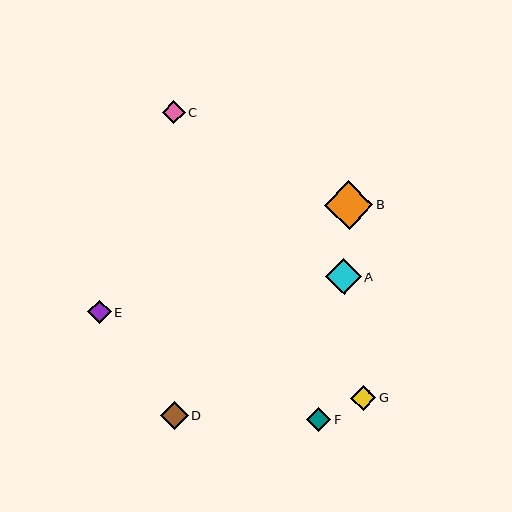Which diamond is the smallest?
Diamond C is the smallest with a size of approximately 23 pixels.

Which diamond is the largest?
Diamond B is the largest with a size of approximately 48 pixels.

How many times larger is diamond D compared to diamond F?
Diamond D is approximately 1.1 times the size of diamond F.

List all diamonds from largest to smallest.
From largest to smallest: B, A, D, G, F, E, C.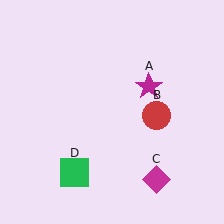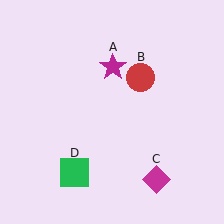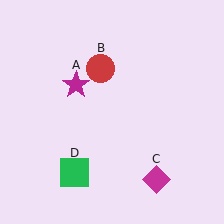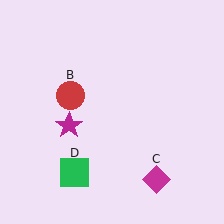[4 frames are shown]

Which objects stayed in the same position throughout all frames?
Magenta diamond (object C) and green square (object D) remained stationary.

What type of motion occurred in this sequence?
The magenta star (object A), red circle (object B) rotated counterclockwise around the center of the scene.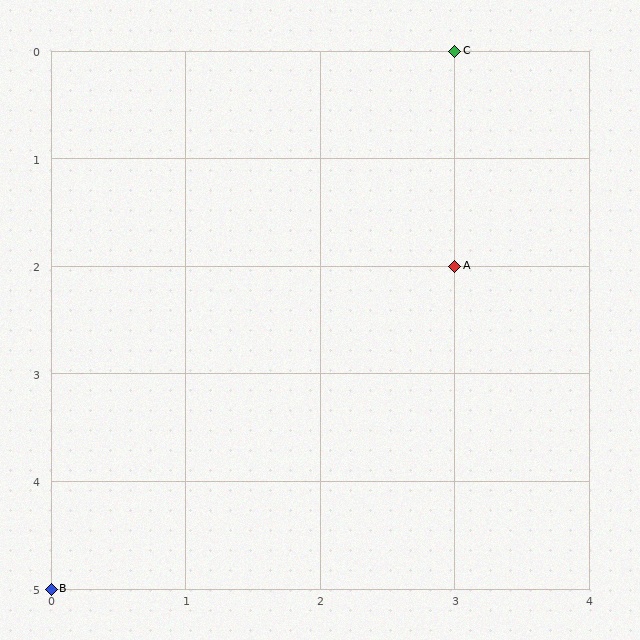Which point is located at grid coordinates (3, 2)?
Point A is at (3, 2).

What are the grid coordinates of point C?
Point C is at grid coordinates (3, 0).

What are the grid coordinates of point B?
Point B is at grid coordinates (0, 5).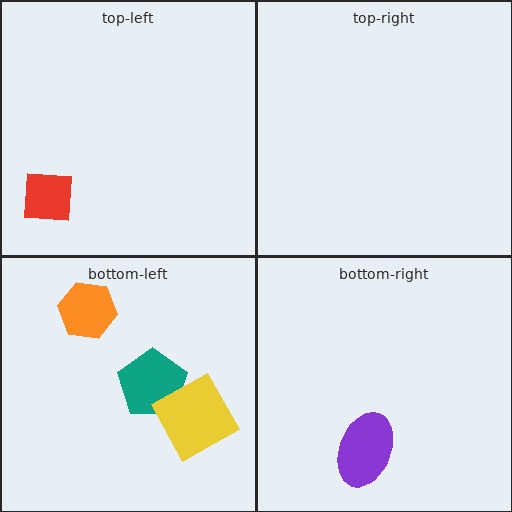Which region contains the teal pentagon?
The bottom-left region.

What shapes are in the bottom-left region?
The orange hexagon, the teal pentagon, the yellow square.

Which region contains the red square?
The top-left region.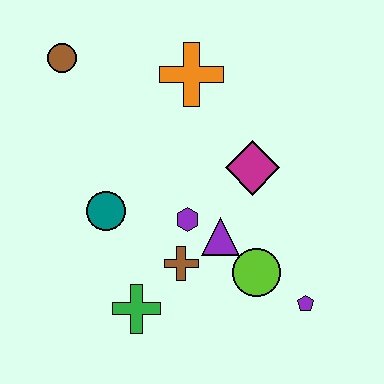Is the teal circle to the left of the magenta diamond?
Yes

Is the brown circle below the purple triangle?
No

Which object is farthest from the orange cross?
The purple pentagon is farthest from the orange cross.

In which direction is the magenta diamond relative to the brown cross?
The magenta diamond is above the brown cross.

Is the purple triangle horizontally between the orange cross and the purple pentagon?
Yes